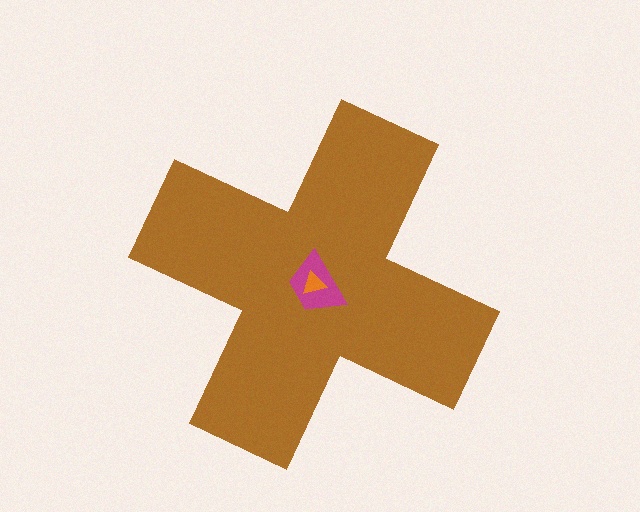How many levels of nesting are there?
3.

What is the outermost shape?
The brown cross.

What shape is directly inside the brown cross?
The magenta trapezoid.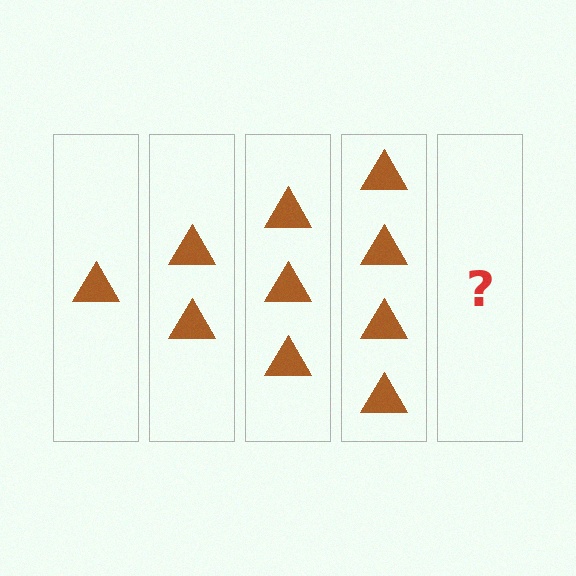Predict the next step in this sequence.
The next step is 5 triangles.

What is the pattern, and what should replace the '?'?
The pattern is that each step adds one more triangle. The '?' should be 5 triangles.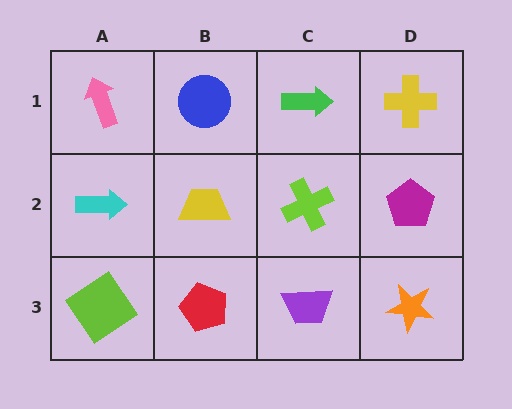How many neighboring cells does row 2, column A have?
3.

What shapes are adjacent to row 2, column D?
A yellow cross (row 1, column D), an orange star (row 3, column D), a lime cross (row 2, column C).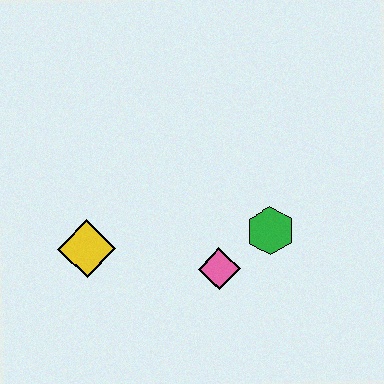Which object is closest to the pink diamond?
The green hexagon is closest to the pink diamond.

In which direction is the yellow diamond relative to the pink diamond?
The yellow diamond is to the left of the pink diamond.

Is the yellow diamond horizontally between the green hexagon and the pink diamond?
No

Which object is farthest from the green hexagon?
The yellow diamond is farthest from the green hexagon.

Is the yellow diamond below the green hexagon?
Yes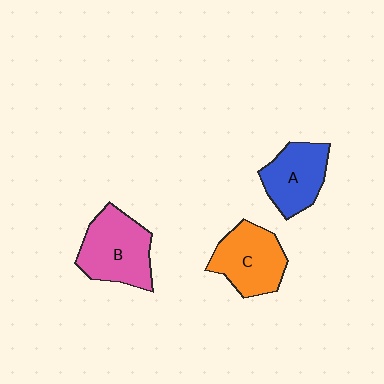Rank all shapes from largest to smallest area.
From largest to smallest: B (pink), C (orange), A (blue).